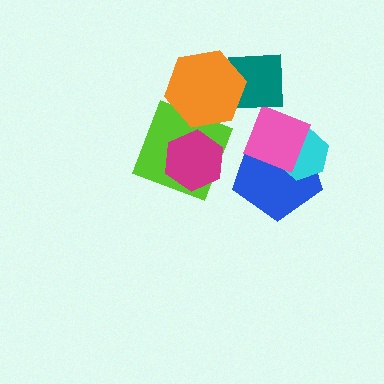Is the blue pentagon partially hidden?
Yes, it is partially covered by another shape.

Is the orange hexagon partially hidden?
No, no other shape covers it.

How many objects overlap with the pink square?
2 objects overlap with the pink square.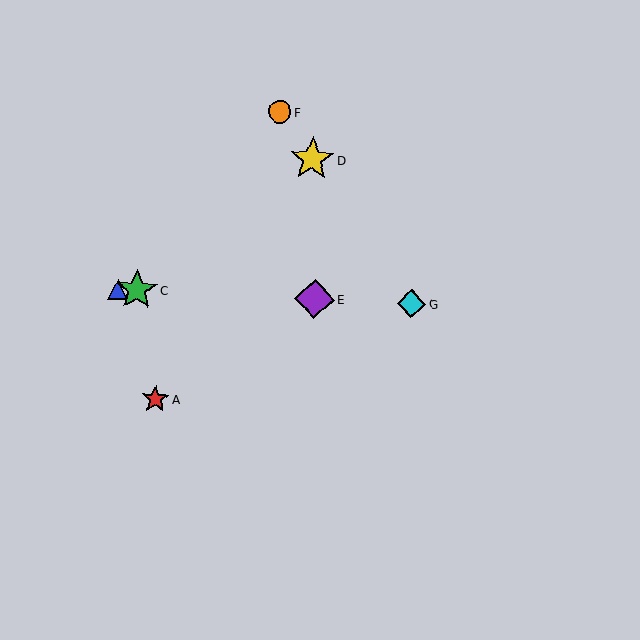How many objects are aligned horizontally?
4 objects (B, C, E, G) are aligned horizontally.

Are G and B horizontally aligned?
Yes, both are at y≈304.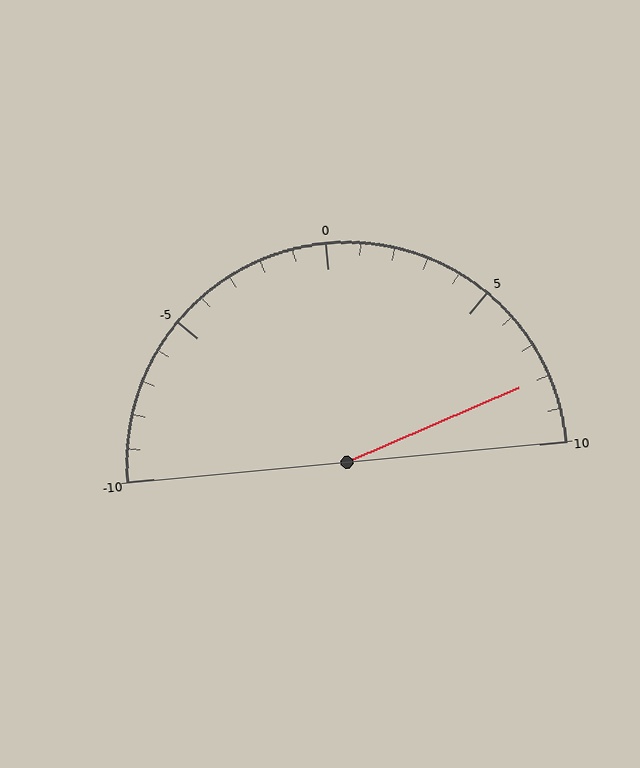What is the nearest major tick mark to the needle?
The nearest major tick mark is 10.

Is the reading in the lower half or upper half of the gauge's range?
The reading is in the upper half of the range (-10 to 10).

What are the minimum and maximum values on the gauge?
The gauge ranges from -10 to 10.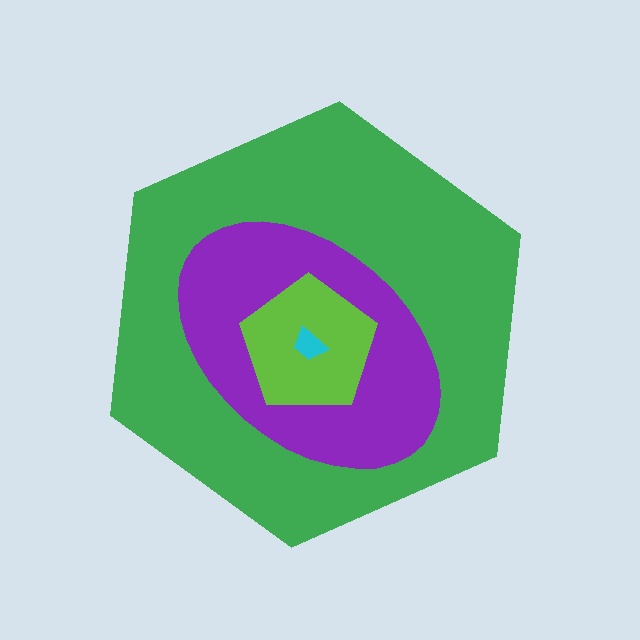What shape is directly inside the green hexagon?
The purple ellipse.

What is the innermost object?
The cyan trapezoid.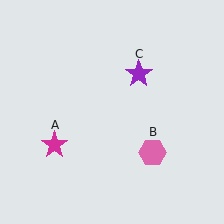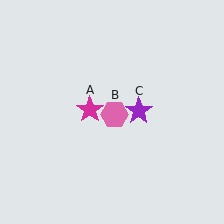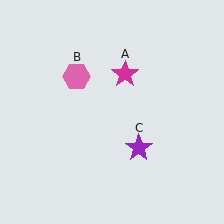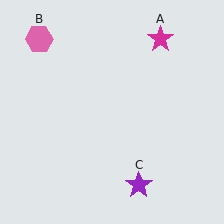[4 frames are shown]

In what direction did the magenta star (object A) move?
The magenta star (object A) moved up and to the right.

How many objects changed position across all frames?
3 objects changed position: magenta star (object A), pink hexagon (object B), purple star (object C).